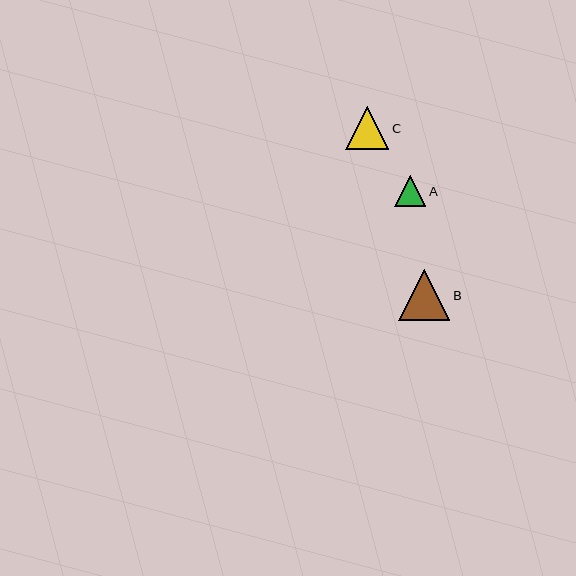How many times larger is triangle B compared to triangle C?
Triangle B is approximately 1.2 times the size of triangle C.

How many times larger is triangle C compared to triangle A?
Triangle C is approximately 1.4 times the size of triangle A.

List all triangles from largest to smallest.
From largest to smallest: B, C, A.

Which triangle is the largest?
Triangle B is the largest with a size of approximately 51 pixels.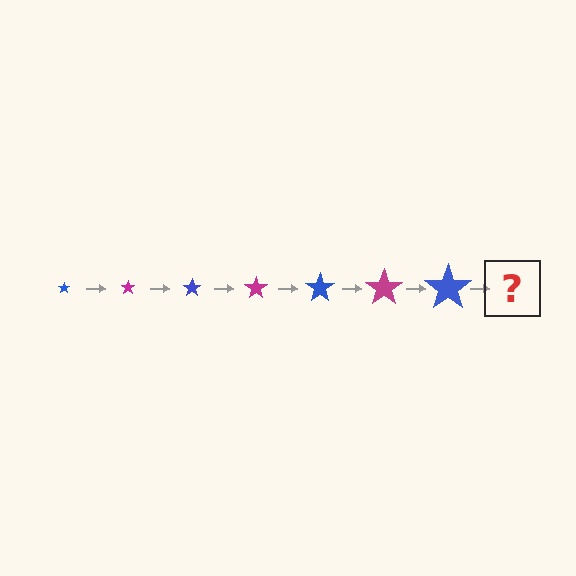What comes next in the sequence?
The next element should be a magenta star, larger than the previous one.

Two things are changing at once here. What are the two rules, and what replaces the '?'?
The two rules are that the star grows larger each step and the color cycles through blue and magenta. The '?' should be a magenta star, larger than the previous one.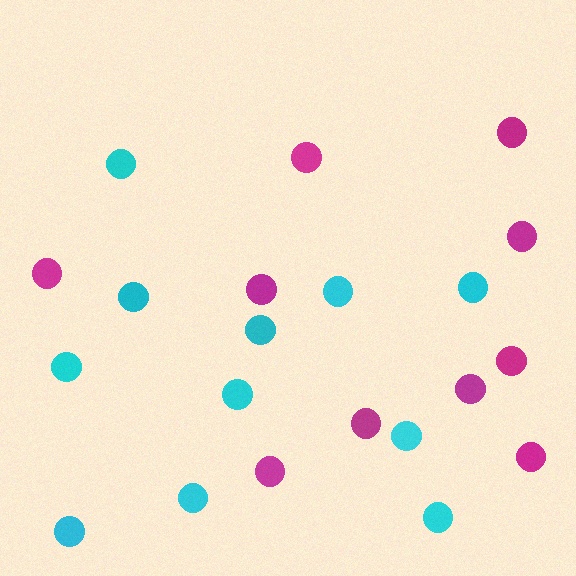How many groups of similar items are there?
There are 2 groups: one group of magenta circles (10) and one group of cyan circles (11).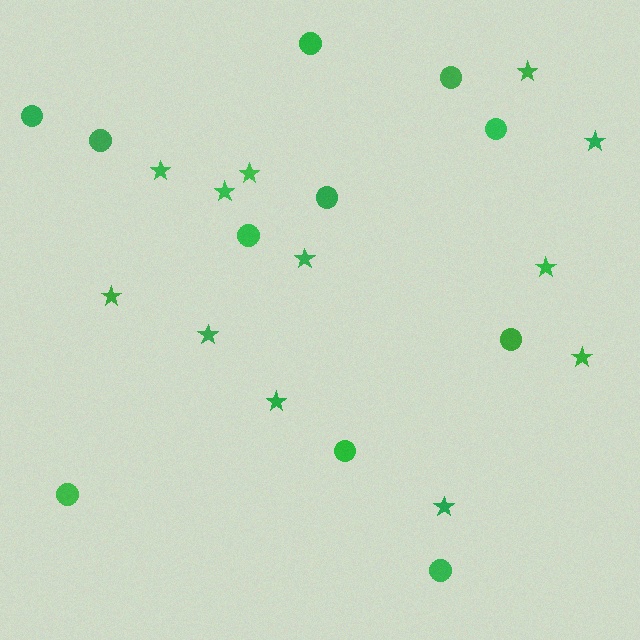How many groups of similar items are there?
There are 2 groups: one group of stars (12) and one group of circles (11).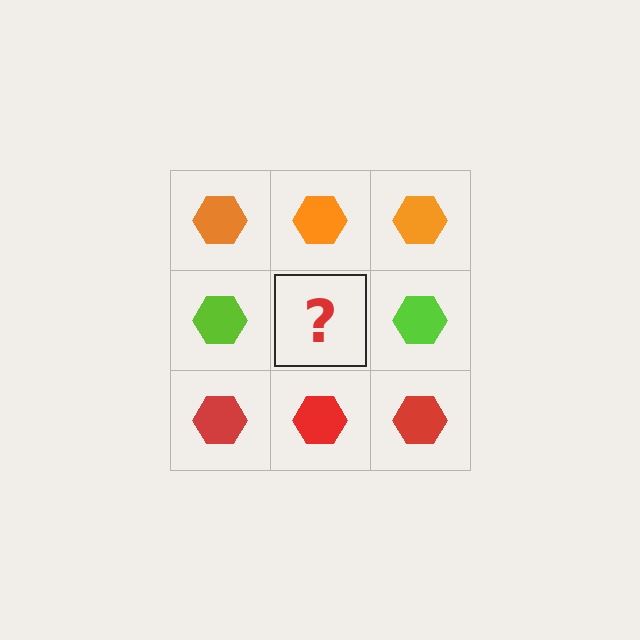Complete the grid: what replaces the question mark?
The question mark should be replaced with a lime hexagon.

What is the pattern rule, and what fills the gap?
The rule is that each row has a consistent color. The gap should be filled with a lime hexagon.